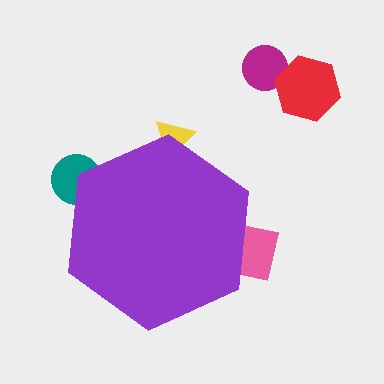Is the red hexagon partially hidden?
No, the red hexagon is fully visible.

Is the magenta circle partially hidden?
No, the magenta circle is fully visible.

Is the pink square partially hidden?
Yes, the pink square is partially hidden behind the purple hexagon.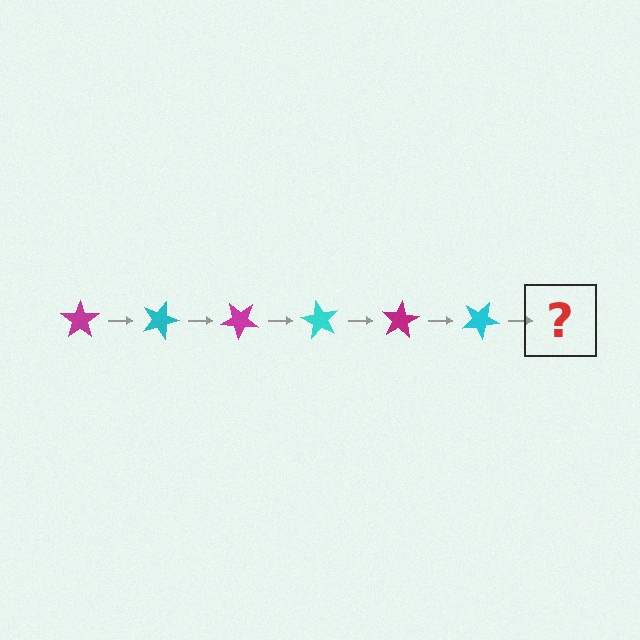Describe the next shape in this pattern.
It should be a magenta star, rotated 120 degrees from the start.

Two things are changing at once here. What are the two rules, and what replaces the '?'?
The two rules are that it rotates 20 degrees each step and the color cycles through magenta and cyan. The '?' should be a magenta star, rotated 120 degrees from the start.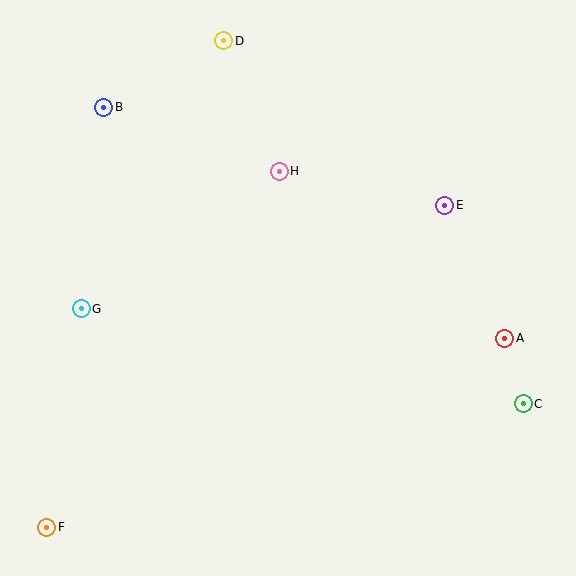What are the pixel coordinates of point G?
Point G is at (81, 309).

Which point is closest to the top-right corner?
Point E is closest to the top-right corner.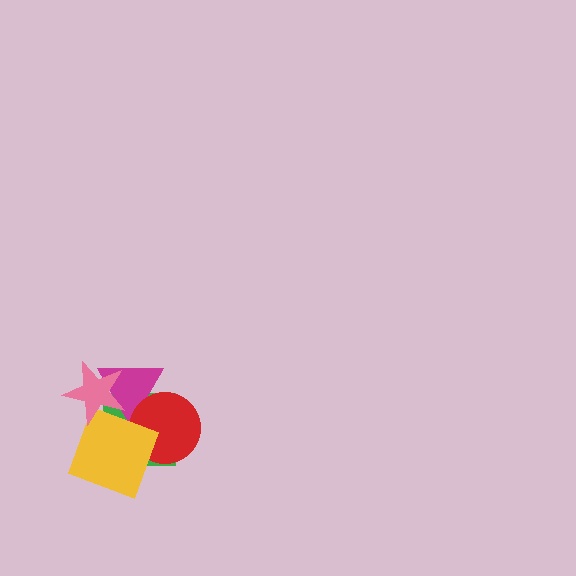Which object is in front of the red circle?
The yellow diamond is in front of the red circle.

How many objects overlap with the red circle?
3 objects overlap with the red circle.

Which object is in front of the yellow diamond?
The pink star is in front of the yellow diamond.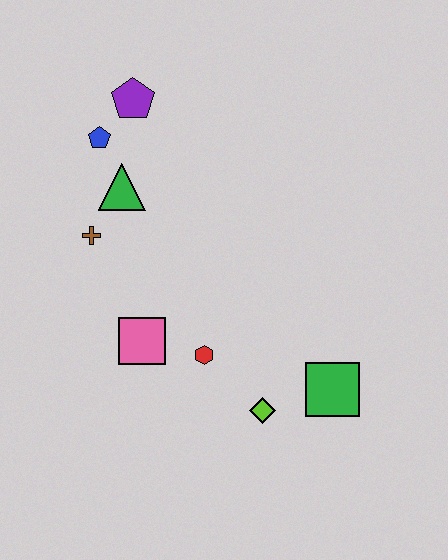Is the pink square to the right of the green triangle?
Yes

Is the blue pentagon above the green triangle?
Yes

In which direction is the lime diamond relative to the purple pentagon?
The lime diamond is below the purple pentagon.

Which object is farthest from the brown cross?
The green square is farthest from the brown cross.